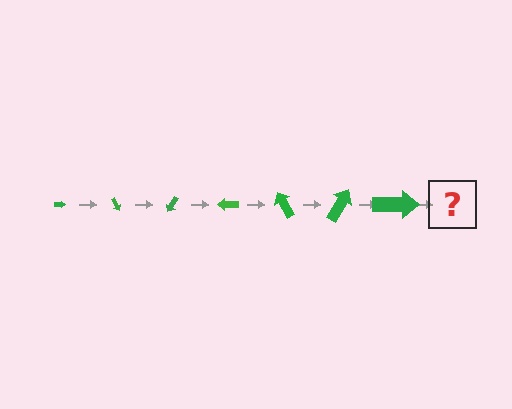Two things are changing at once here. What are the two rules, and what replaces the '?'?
The two rules are that the arrow grows larger each step and it rotates 60 degrees each step. The '?' should be an arrow, larger than the previous one and rotated 420 degrees from the start.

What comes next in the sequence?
The next element should be an arrow, larger than the previous one and rotated 420 degrees from the start.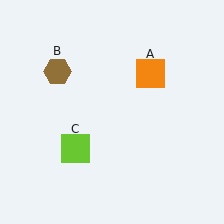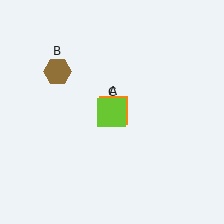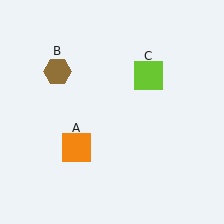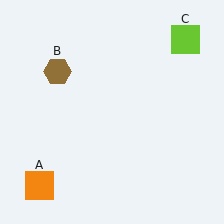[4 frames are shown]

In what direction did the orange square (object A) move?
The orange square (object A) moved down and to the left.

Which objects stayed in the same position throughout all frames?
Brown hexagon (object B) remained stationary.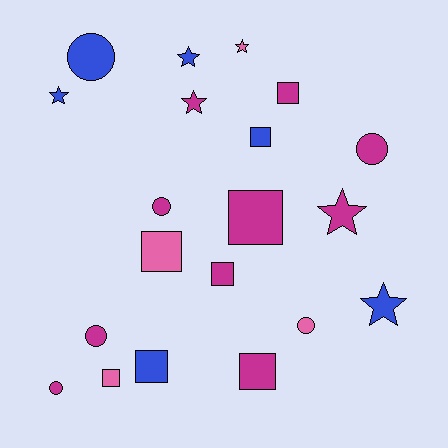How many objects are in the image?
There are 20 objects.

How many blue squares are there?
There are 2 blue squares.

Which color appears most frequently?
Magenta, with 10 objects.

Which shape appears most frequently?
Square, with 8 objects.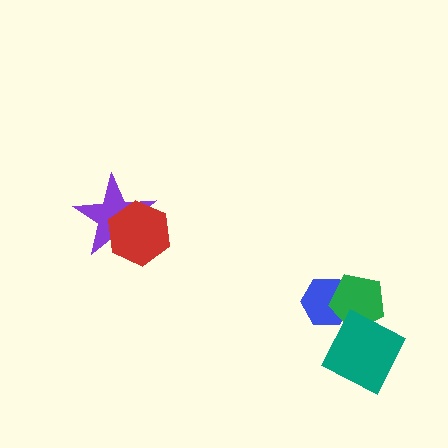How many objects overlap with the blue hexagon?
2 objects overlap with the blue hexagon.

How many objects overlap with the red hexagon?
1 object overlaps with the red hexagon.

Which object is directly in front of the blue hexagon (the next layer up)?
The green pentagon is directly in front of the blue hexagon.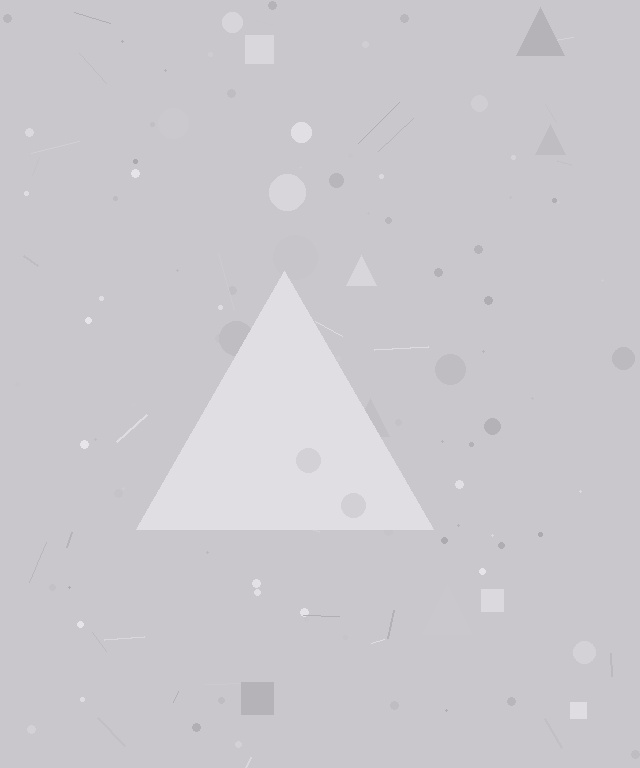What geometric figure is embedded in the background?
A triangle is embedded in the background.